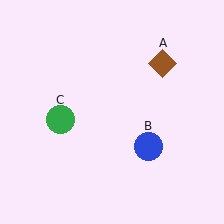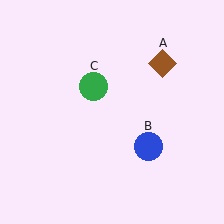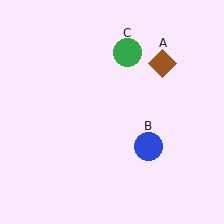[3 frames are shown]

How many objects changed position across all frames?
1 object changed position: green circle (object C).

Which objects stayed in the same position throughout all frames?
Brown diamond (object A) and blue circle (object B) remained stationary.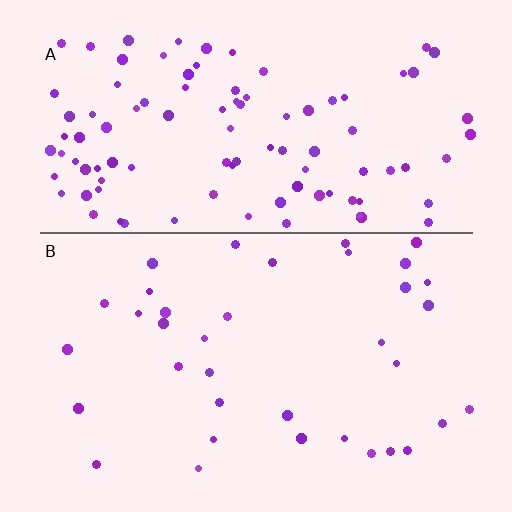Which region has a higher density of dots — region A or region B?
A (the top).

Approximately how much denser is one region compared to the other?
Approximately 2.8× — region A over region B.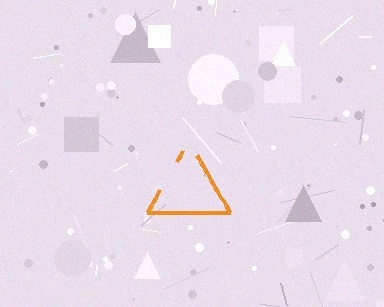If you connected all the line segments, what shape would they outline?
They would outline a triangle.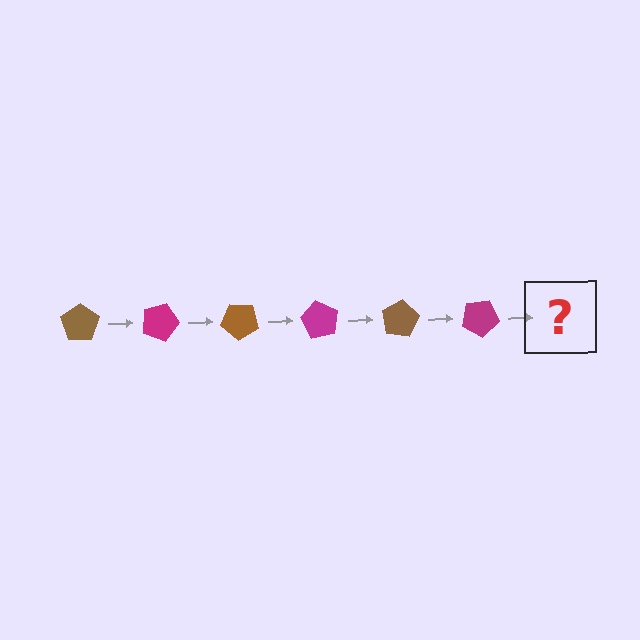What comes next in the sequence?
The next element should be a brown pentagon, rotated 120 degrees from the start.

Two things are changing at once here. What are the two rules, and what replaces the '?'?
The two rules are that it rotates 20 degrees each step and the color cycles through brown and magenta. The '?' should be a brown pentagon, rotated 120 degrees from the start.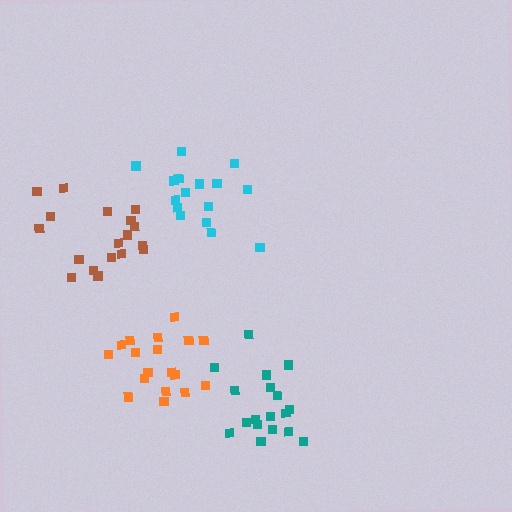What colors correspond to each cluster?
The clusters are colored: teal, brown, cyan, orange.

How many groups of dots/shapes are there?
There are 4 groups.